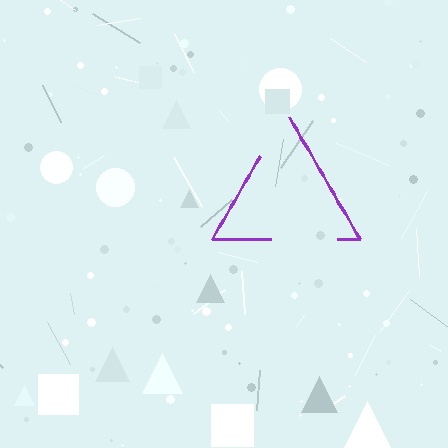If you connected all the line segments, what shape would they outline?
They would outline a triangle.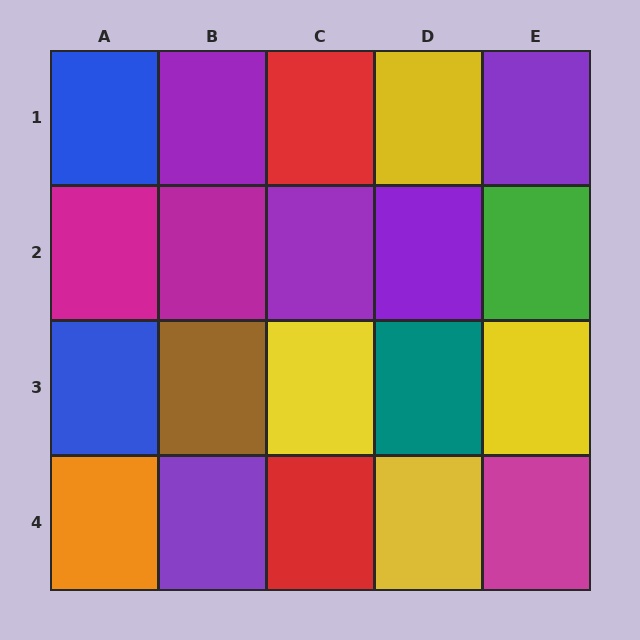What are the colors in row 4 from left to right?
Orange, purple, red, yellow, magenta.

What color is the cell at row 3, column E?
Yellow.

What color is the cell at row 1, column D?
Yellow.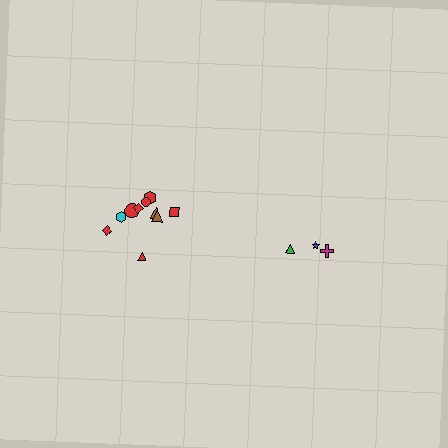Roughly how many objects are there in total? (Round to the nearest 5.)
Roughly 15 objects in total.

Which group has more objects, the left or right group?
The left group.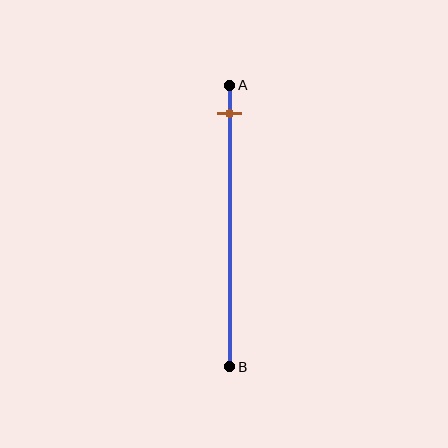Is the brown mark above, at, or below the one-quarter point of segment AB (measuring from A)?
The brown mark is above the one-quarter point of segment AB.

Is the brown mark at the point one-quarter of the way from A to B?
No, the mark is at about 10% from A, not at the 25% one-quarter point.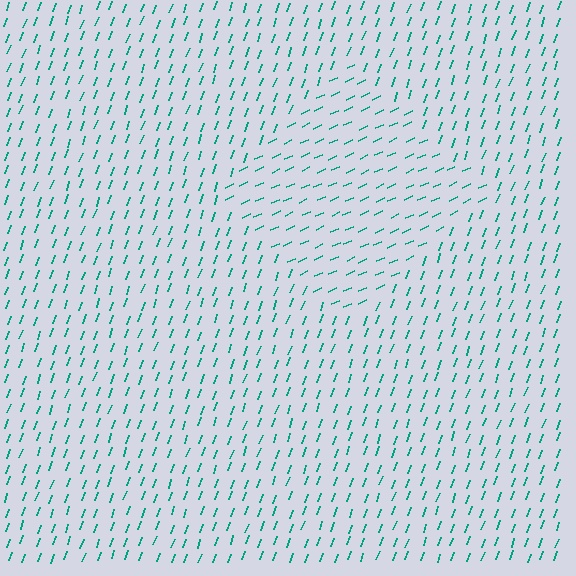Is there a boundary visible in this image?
Yes, there is a texture boundary formed by a change in line orientation.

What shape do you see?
I see a diamond.